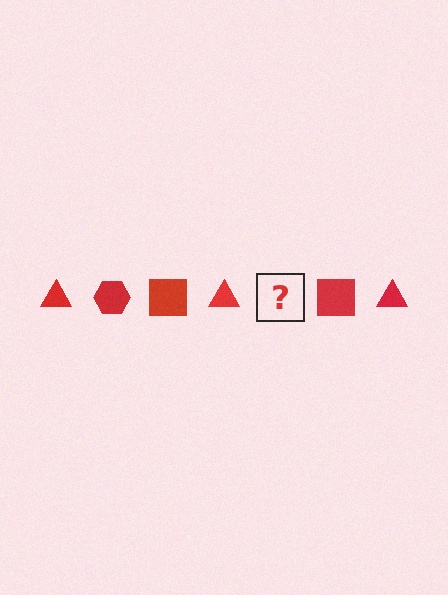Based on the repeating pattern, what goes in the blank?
The blank should be a red hexagon.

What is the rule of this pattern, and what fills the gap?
The rule is that the pattern cycles through triangle, hexagon, square shapes in red. The gap should be filled with a red hexagon.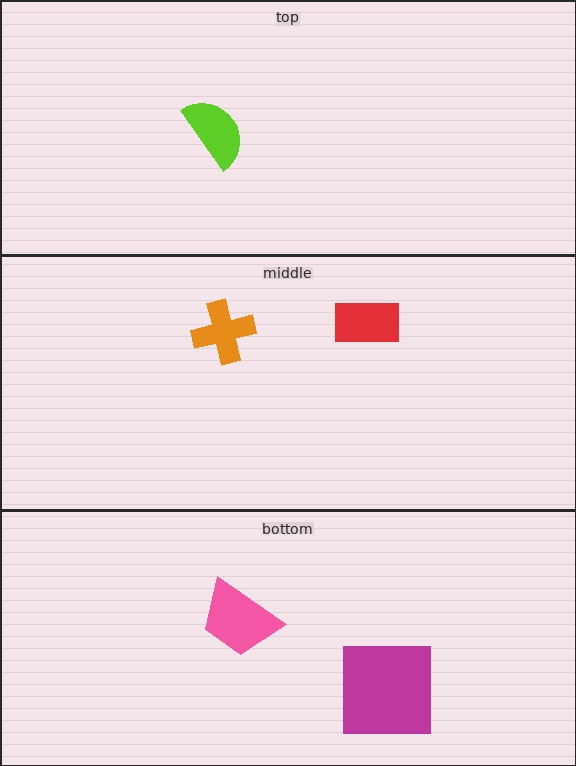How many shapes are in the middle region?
2.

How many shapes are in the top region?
1.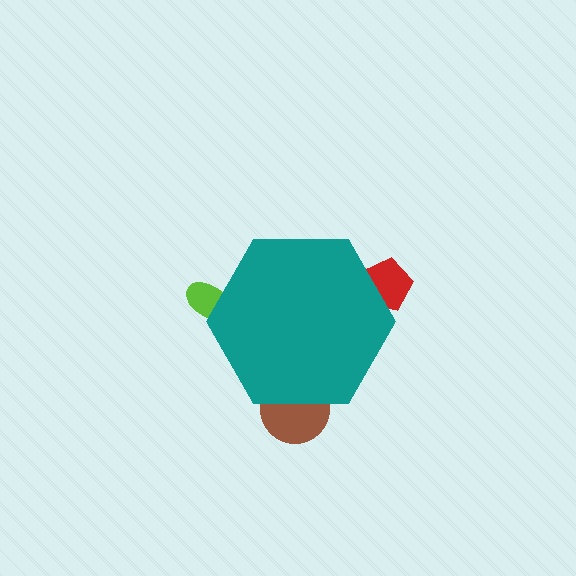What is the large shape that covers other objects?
A teal hexagon.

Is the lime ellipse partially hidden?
Yes, the lime ellipse is partially hidden behind the teal hexagon.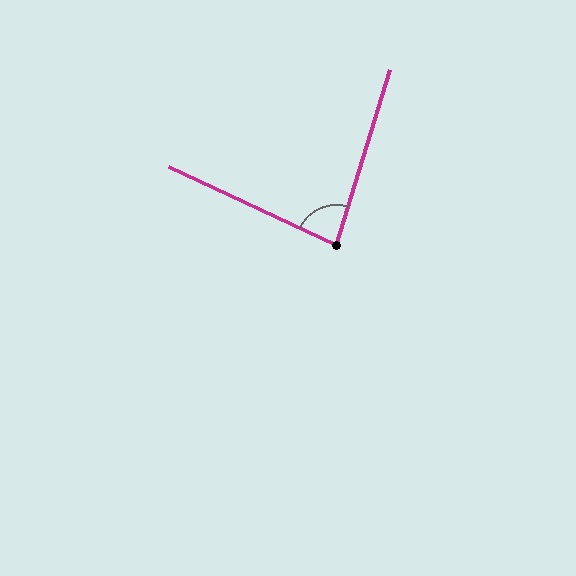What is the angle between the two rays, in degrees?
Approximately 82 degrees.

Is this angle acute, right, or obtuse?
It is acute.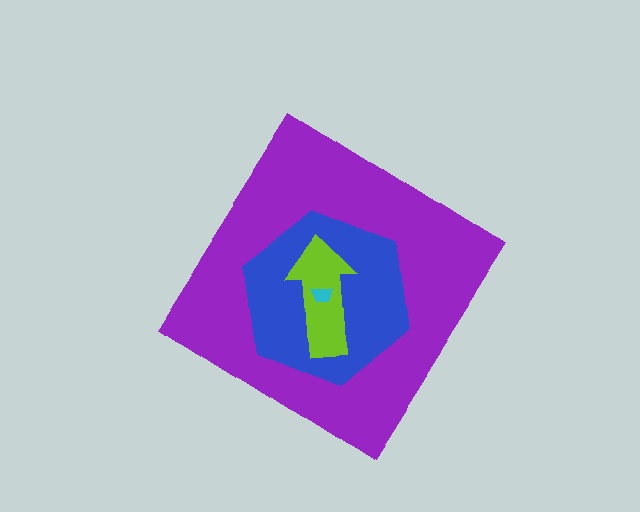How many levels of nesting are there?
4.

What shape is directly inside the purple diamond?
The blue hexagon.